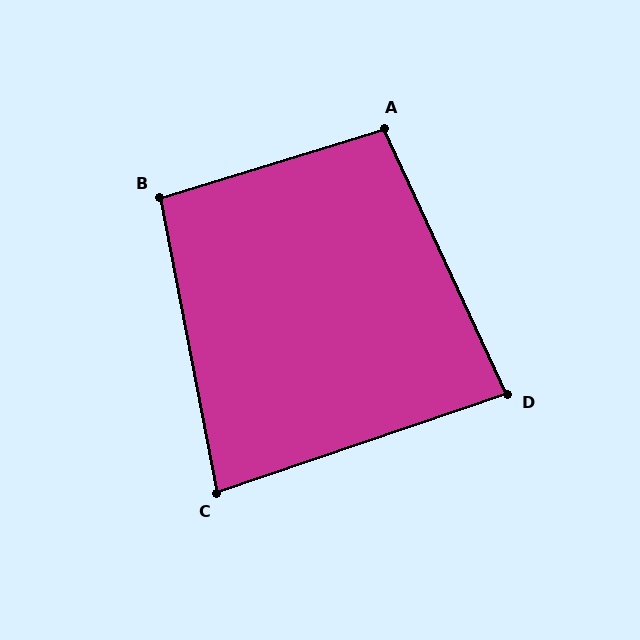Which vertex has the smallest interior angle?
C, at approximately 82 degrees.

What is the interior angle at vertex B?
Approximately 96 degrees (obtuse).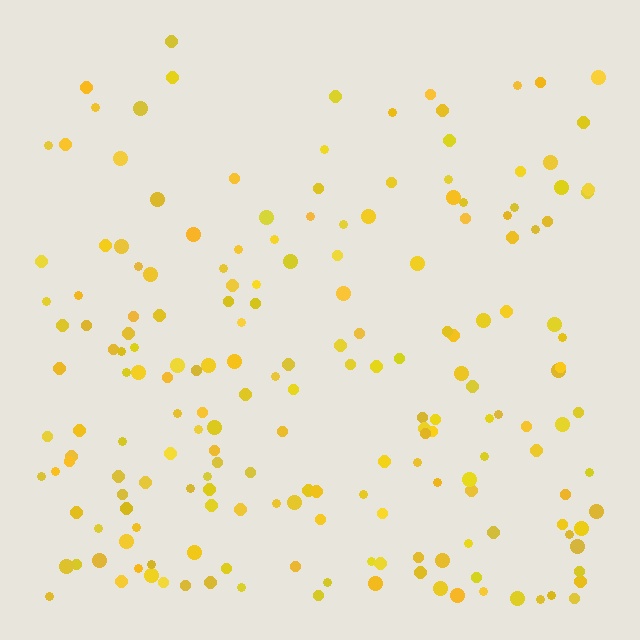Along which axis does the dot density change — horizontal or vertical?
Vertical.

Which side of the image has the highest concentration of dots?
The bottom.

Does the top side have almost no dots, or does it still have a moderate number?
Still a moderate number, just noticeably fewer than the bottom.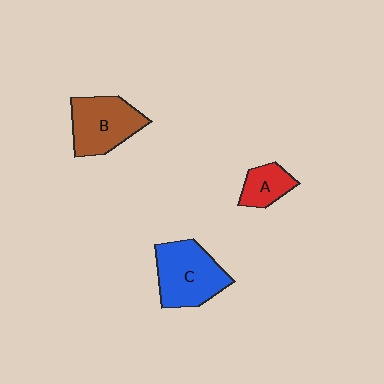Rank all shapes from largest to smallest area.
From largest to smallest: C (blue), B (brown), A (red).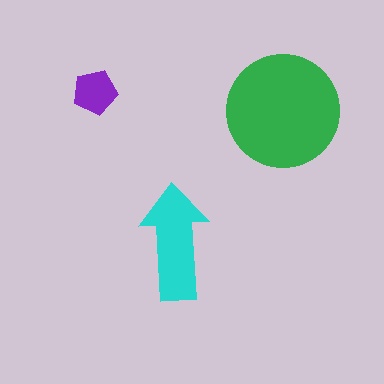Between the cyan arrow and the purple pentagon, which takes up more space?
The cyan arrow.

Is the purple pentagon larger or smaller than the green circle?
Smaller.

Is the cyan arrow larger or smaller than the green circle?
Smaller.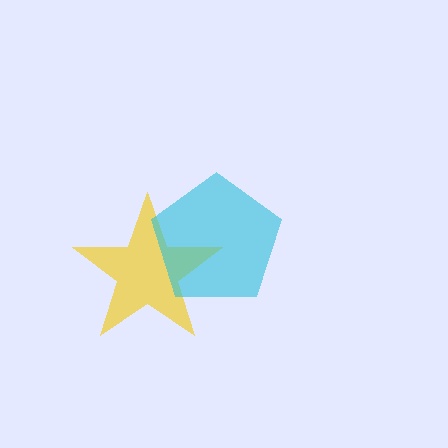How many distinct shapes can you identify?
There are 2 distinct shapes: a yellow star, a cyan pentagon.